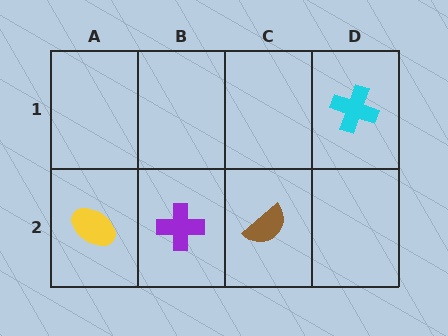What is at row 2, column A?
A yellow ellipse.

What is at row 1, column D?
A cyan cross.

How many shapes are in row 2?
3 shapes.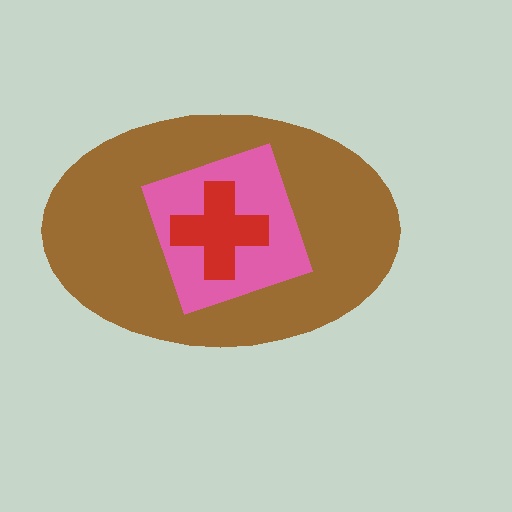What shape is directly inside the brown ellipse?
The pink diamond.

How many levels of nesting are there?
3.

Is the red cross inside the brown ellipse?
Yes.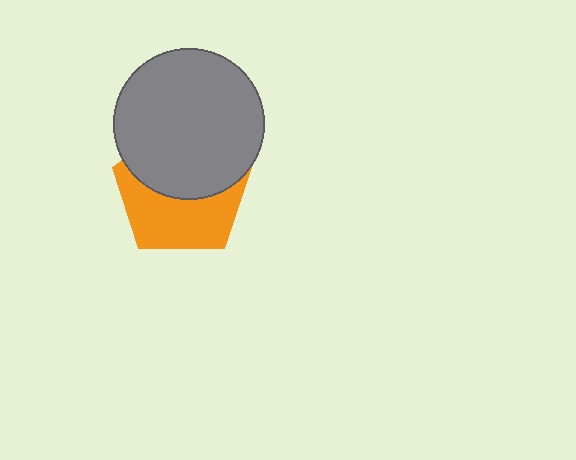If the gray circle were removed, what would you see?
You would see the complete orange pentagon.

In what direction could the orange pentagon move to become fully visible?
The orange pentagon could move down. That would shift it out from behind the gray circle entirely.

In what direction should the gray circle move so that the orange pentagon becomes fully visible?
The gray circle should move up. That is the shortest direction to clear the overlap and leave the orange pentagon fully visible.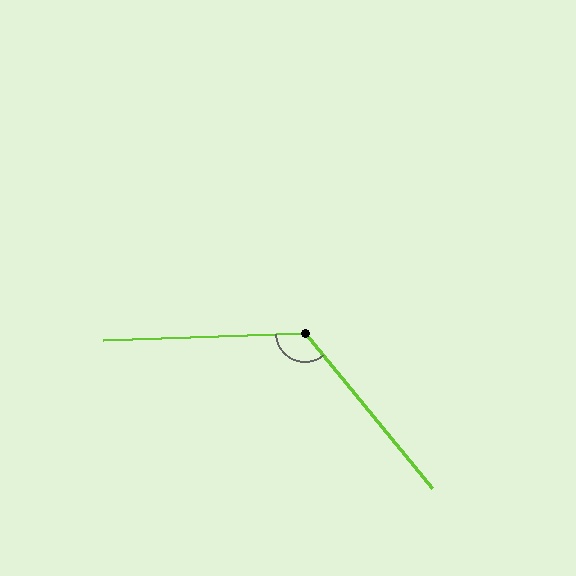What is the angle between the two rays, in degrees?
Approximately 127 degrees.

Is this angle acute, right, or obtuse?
It is obtuse.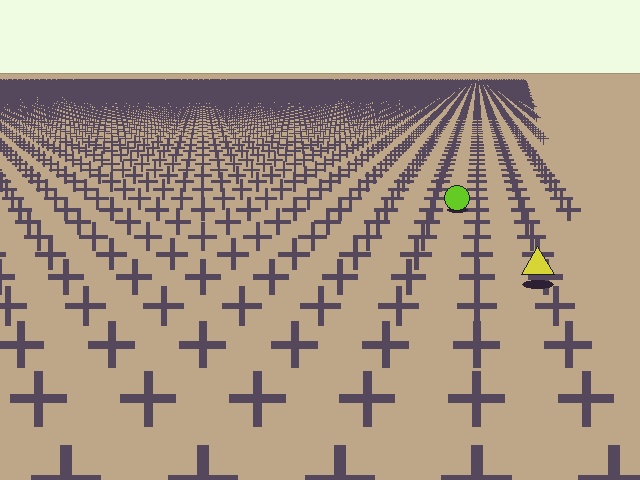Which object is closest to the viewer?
The yellow triangle is closest. The texture marks near it are larger and more spread out.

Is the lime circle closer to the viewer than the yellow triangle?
No. The yellow triangle is closer — you can tell from the texture gradient: the ground texture is coarser near it.